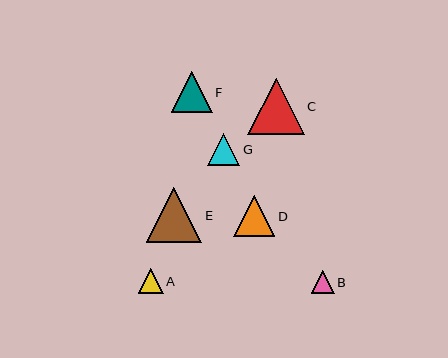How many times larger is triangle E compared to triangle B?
Triangle E is approximately 2.4 times the size of triangle B.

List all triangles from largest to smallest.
From largest to smallest: C, E, D, F, G, A, B.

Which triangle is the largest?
Triangle C is the largest with a size of approximately 56 pixels.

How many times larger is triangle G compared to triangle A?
Triangle G is approximately 1.3 times the size of triangle A.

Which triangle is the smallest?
Triangle B is the smallest with a size of approximately 23 pixels.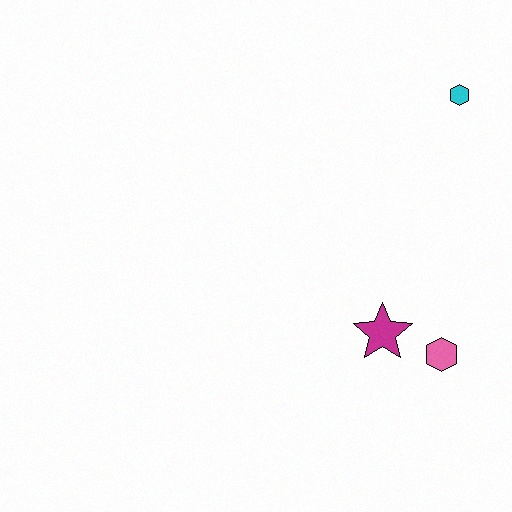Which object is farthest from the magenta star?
The cyan hexagon is farthest from the magenta star.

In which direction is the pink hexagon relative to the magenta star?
The pink hexagon is to the right of the magenta star.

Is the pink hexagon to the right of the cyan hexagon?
No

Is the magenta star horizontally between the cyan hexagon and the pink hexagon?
No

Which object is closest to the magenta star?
The pink hexagon is closest to the magenta star.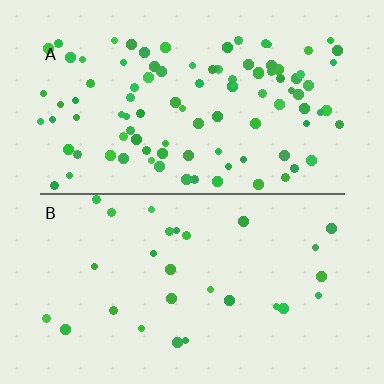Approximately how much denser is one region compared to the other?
Approximately 3.5× — region A over region B.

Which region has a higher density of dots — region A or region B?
A (the top).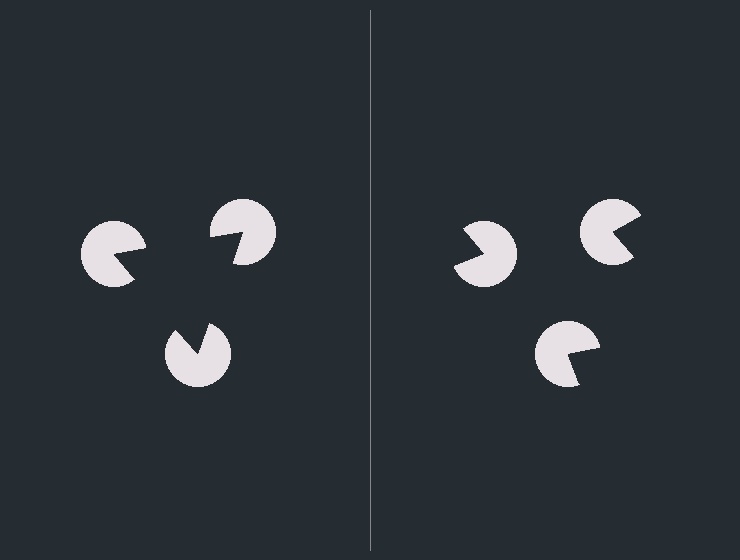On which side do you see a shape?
An illusory triangle appears on the left side. On the right side the wedge cuts are rotated, so no coherent shape forms.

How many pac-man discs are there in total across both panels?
6 — 3 on each side.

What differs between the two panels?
The pac-man discs are positioned identically on both sides; only the wedge orientations differ. On the left they align to a triangle; on the right they are misaligned.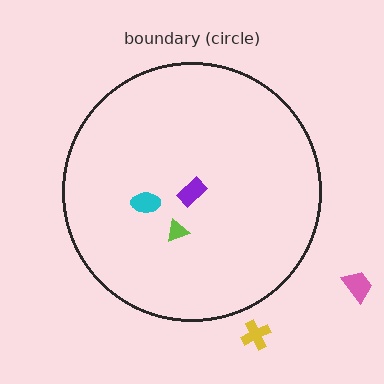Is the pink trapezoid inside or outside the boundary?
Outside.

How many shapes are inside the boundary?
3 inside, 2 outside.